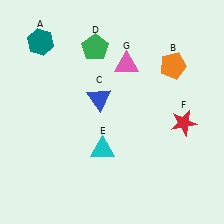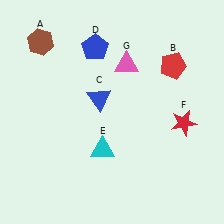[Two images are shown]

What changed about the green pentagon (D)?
In Image 1, D is green. In Image 2, it changed to blue.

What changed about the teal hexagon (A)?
In Image 1, A is teal. In Image 2, it changed to brown.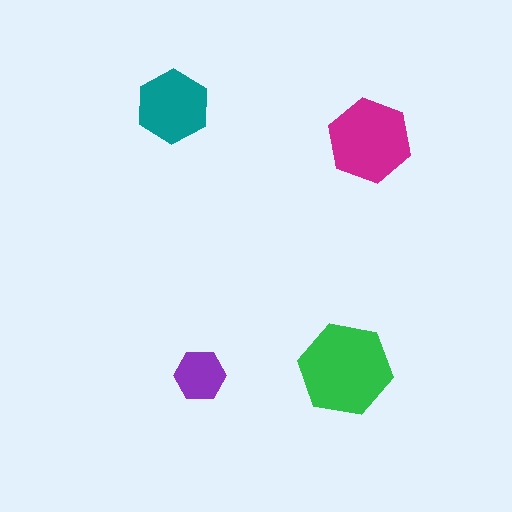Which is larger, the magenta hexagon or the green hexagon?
The green one.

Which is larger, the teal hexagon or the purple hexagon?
The teal one.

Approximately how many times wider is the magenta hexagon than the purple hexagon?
About 1.5 times wider.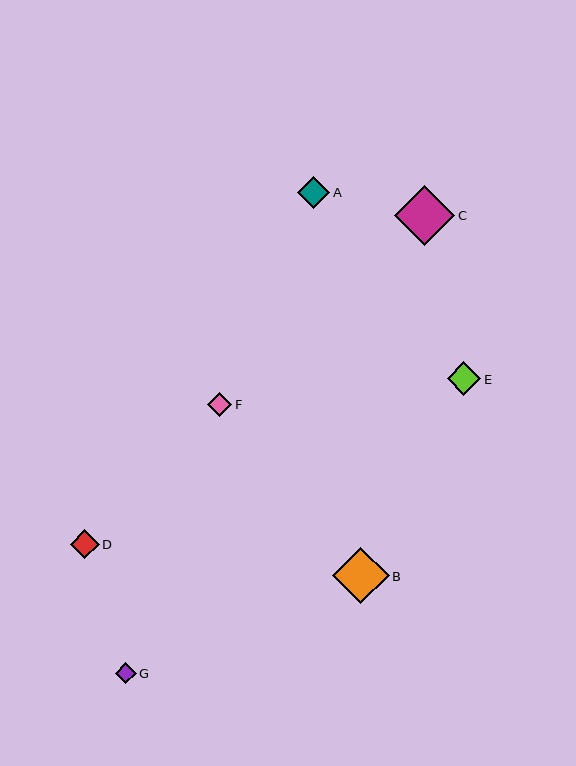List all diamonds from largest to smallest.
From largest to smallest: C, B, E, A, D, F, G.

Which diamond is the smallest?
Diamond G is the smallest with a size of approximately 21 pixels.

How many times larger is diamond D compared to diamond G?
Diamond D is approximately 1.4 times the size of diamond G.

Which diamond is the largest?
Diamond C is the largest with a size of approximately 60 pixels.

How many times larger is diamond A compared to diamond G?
Diamond A is approximately 1.6 times the size of diamond G.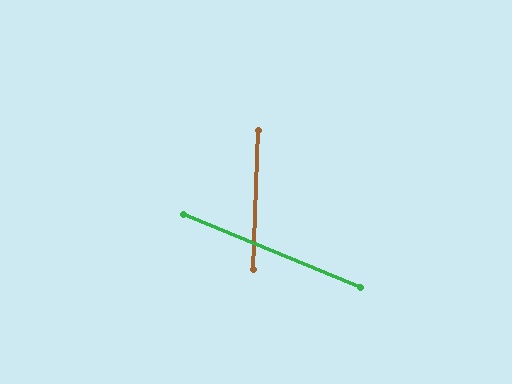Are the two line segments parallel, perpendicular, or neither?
Neither parallel nor perpendicular — they differ by about 70°.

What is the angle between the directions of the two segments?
Approximately 70 degrees.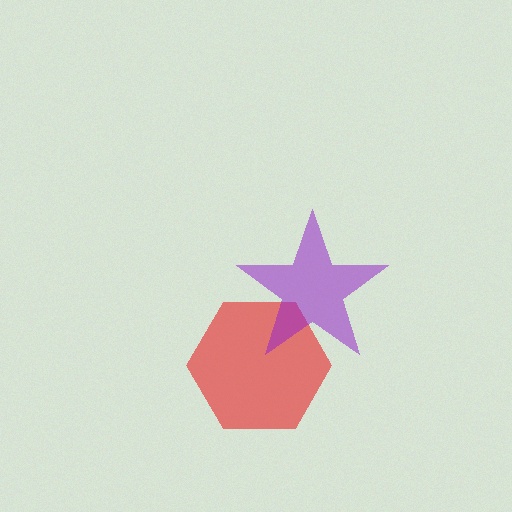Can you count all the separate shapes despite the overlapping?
Yes, there are 2 separate shapes.